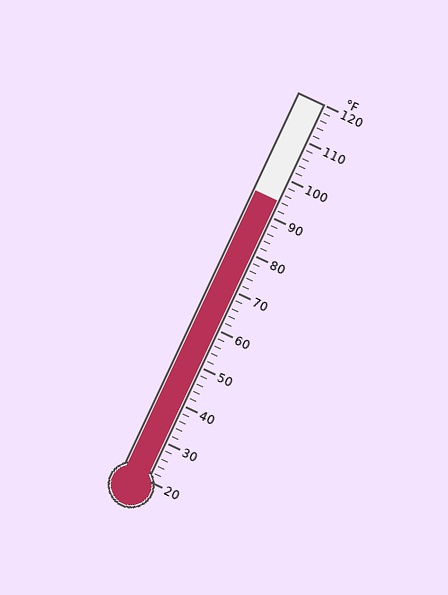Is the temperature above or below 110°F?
The temperature is below 110°F.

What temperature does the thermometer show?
The thermometer shows approximately 94°F.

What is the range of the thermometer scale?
The thermometer scale ranges from 20°F to 120°F.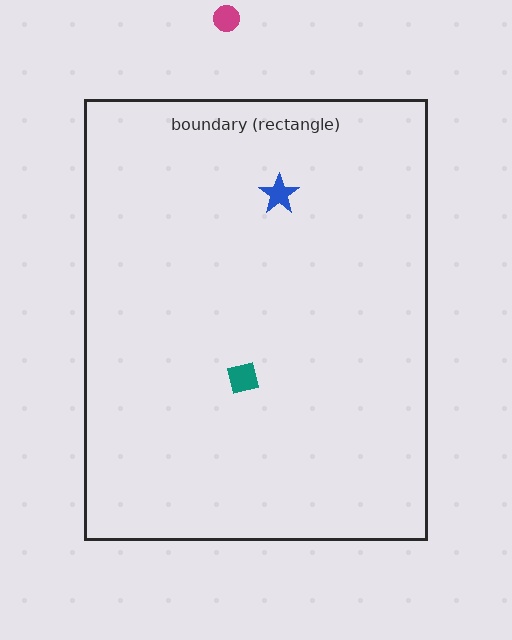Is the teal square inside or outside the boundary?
Inside.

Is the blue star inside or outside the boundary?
Inside.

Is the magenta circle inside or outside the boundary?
Outside.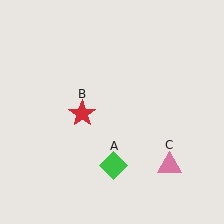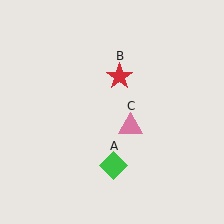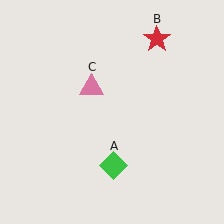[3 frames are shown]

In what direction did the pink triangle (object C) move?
The pink triangle (object C) moved up and to the left.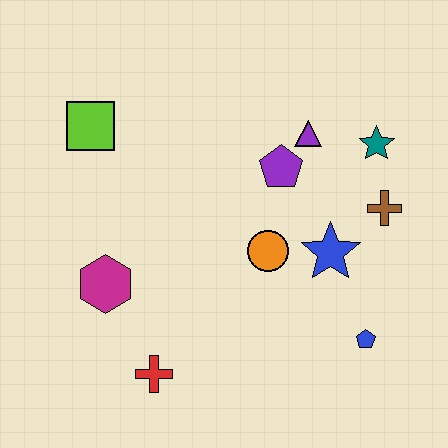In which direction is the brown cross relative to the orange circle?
The brown cross is to the right of the orange circle.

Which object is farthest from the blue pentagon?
The lime square is farthest from the blue pentagon.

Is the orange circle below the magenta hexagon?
No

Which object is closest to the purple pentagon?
The purple triangle is closest to the purple pentagon.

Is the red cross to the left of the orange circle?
Yes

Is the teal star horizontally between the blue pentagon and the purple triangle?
No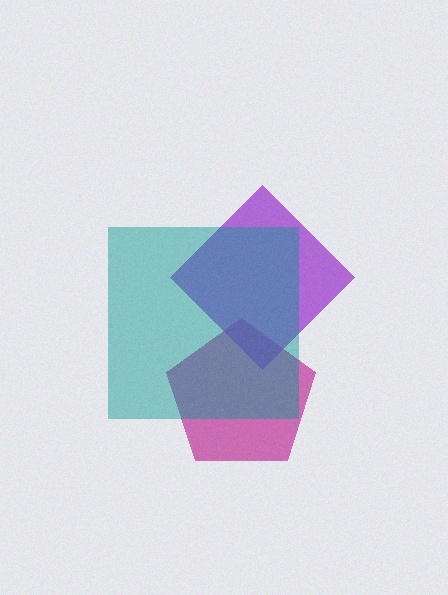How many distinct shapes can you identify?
There are 3 distinct shapes: a magenta pentagon, a purple diamond, a teal square.